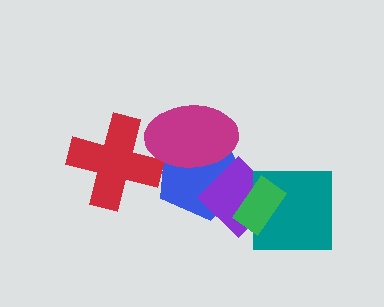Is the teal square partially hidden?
Yes, it is partially covered by another shape.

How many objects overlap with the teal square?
2 objects overlap with the teal square.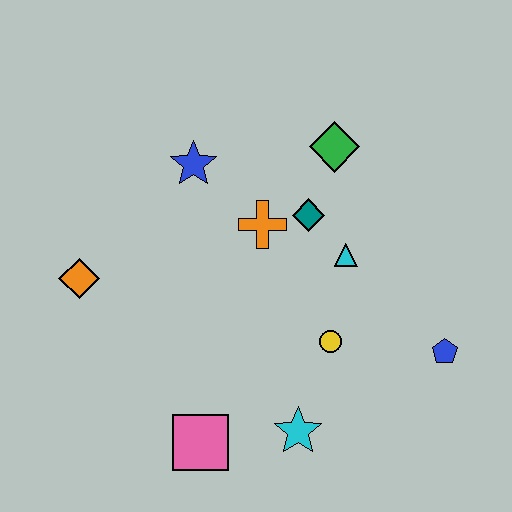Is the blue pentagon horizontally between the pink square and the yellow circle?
No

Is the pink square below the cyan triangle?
Yes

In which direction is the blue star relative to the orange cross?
The blue star is to the left of the orange cross.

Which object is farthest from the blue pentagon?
The orange diamond is farthest from the blue pentagon.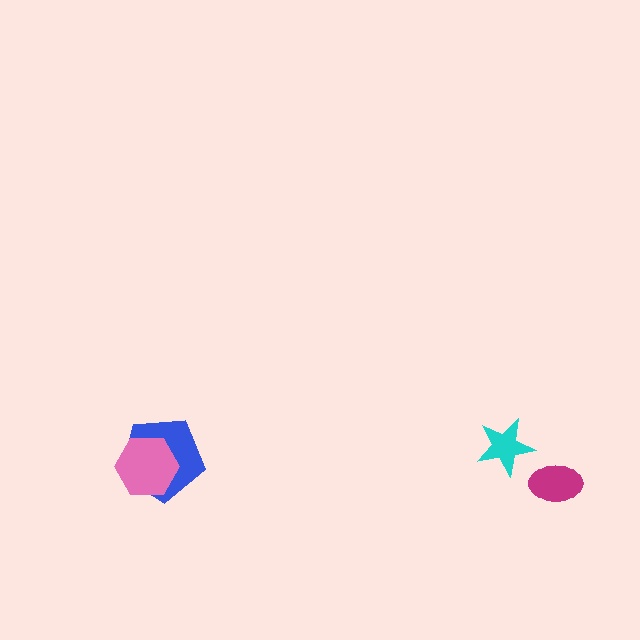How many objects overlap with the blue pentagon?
1 object overlaps with the blue pentagon.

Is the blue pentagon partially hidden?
Yes, it is partially covered by another shape.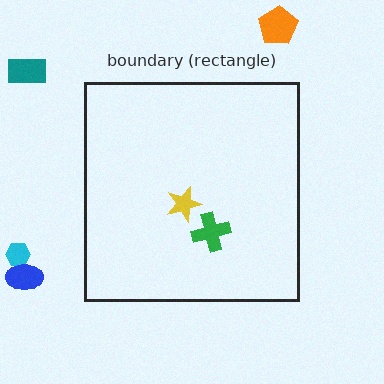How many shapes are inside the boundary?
2 inside, 4 outside.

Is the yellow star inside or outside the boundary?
Inside.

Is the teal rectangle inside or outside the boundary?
Outside.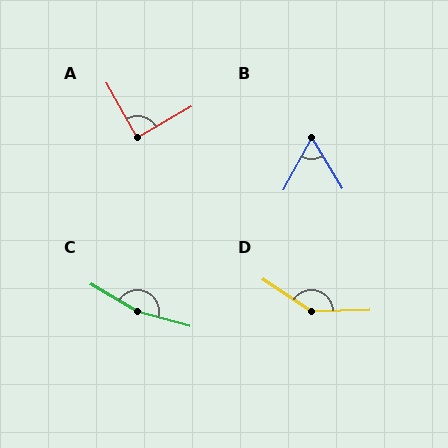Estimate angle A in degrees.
Approximately 89 degrees.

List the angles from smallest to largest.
B (60°), A (89°), D (145°), C (165°).